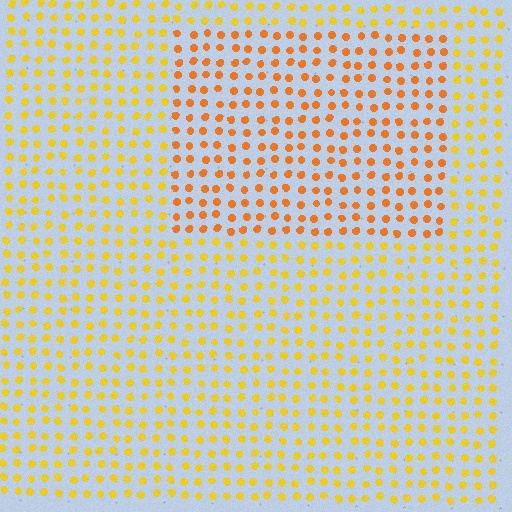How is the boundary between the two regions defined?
The boundary is defined purely by a slight shift in hue (about 26 degrees). Spacing, size, and orientation are identical on both sides.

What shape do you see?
I see a rectangle.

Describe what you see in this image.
The image is filled with small yellow elements in a uniform arrangement. A rectangle-shaped region is visible where the elements are tinted to a slightly different hue, forming a subtle color boundary.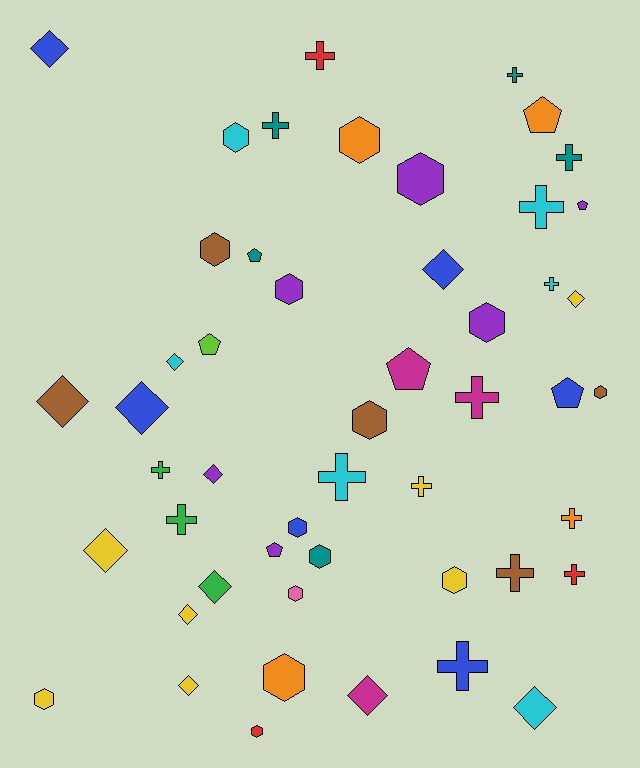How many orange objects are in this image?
There are 4 orange objects.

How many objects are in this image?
There are 50 objects.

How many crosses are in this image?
There are 15 crosses.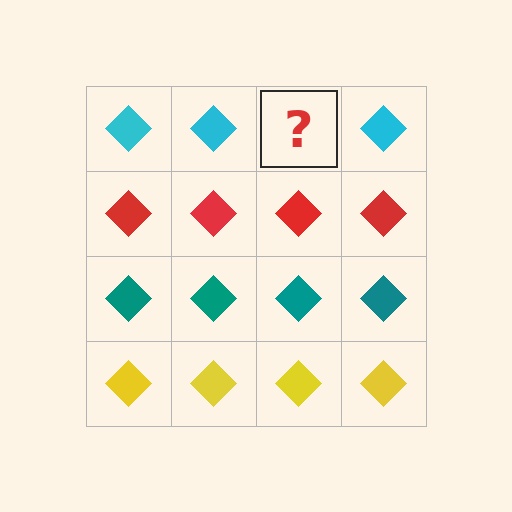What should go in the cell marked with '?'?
The missing cell should contain a cyan diamond.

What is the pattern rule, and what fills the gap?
The rule is that each row has a consistent color. The gap should be filled with a cyan diamond.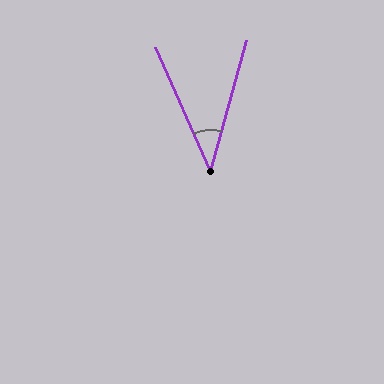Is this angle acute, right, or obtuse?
It is acute.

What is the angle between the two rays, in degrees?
Approximately 39 degrees.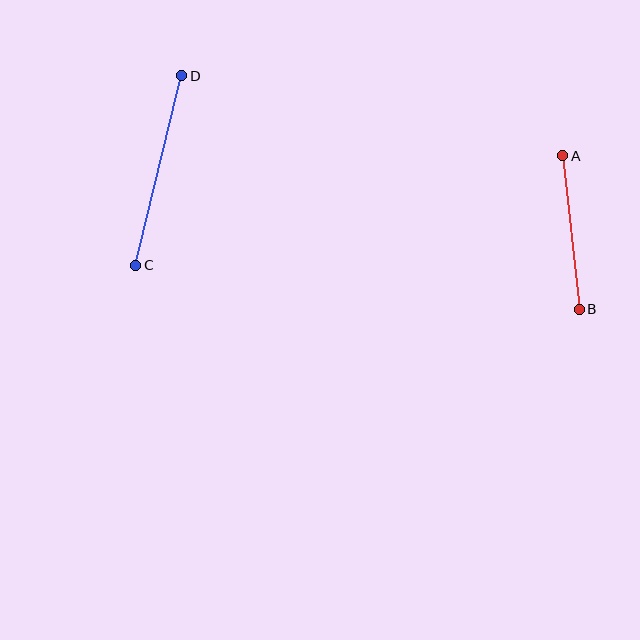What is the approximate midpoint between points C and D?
The midpoint is at approximately (159, 170) pixels.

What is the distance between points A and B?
The distance is approximately 155 pixels.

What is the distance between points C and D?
The distance is approximately 195 pixels.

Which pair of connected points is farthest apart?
Points C and D are farthest apart.